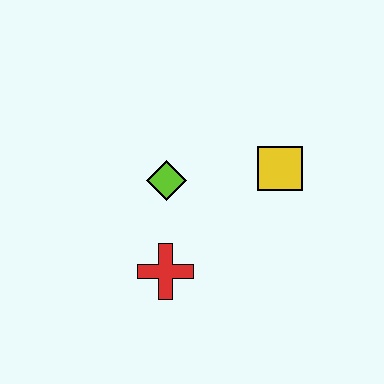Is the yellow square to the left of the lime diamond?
No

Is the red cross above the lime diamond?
No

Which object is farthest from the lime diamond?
The yellow square is farthest from the lime diamond.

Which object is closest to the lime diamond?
The red cross is closest to the lime diamond.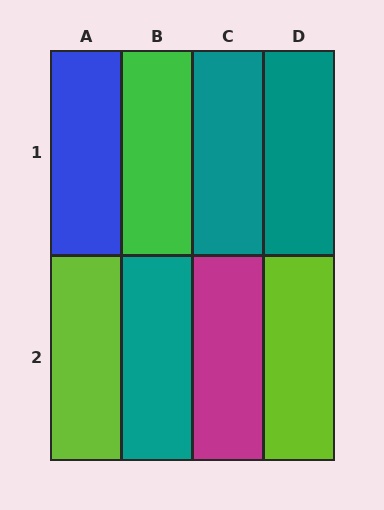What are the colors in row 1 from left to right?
Blue, green, teal, teal.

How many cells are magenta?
1 cell is magenta.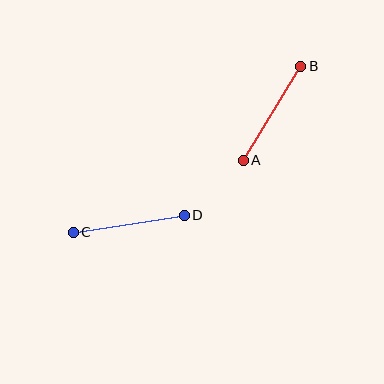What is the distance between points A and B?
The distance is approximately 110 pixels.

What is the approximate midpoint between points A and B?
The midpoint is at approximately (272, 113) pixels.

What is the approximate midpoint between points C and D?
The midpoint is at approximately (129, 224) pixels.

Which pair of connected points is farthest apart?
Points C and D are farthest apart.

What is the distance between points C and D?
The distance is approximately 112 pixels.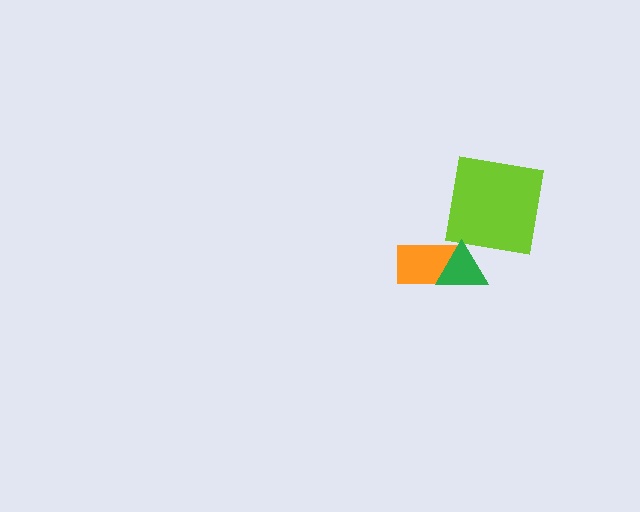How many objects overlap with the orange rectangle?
1 object overlaps with the orange rectangle.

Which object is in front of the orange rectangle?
The green triangle is in front of the orange rectangle.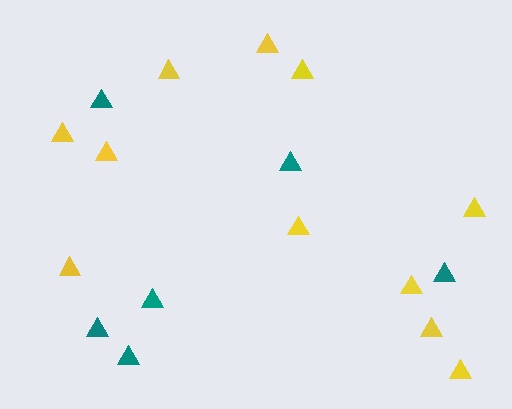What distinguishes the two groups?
There are 2 groups: one group of yellow triangles (11) and one group of teal triangles (6).